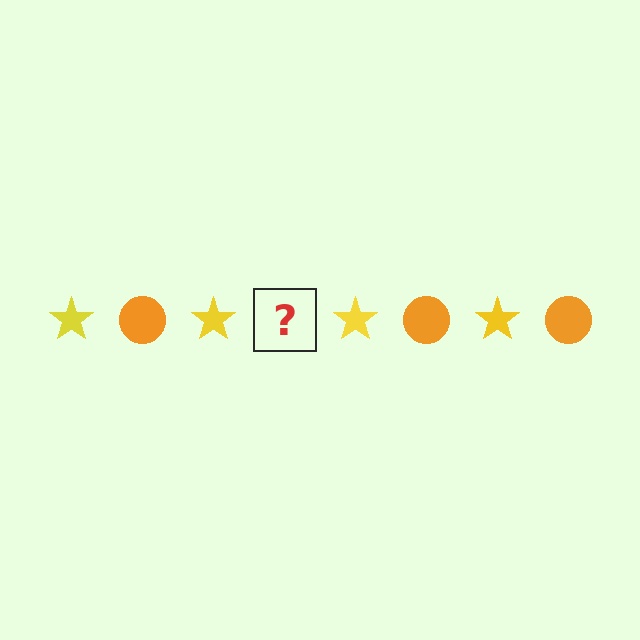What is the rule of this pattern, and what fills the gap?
The rule is that the pattern alternates between yellow star and orange circle. The gap should be filled with an orange circle.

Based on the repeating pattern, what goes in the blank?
The blank should be an orange circle.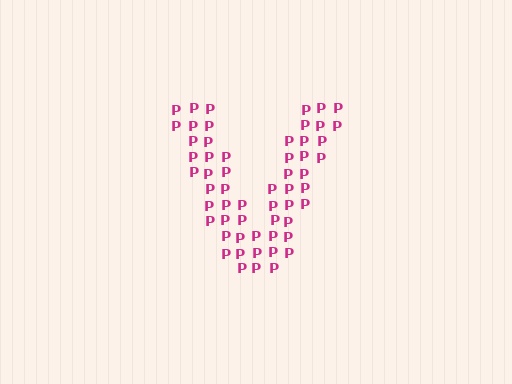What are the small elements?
The small elements are letter P's.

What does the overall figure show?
The overall figure shows the letter V.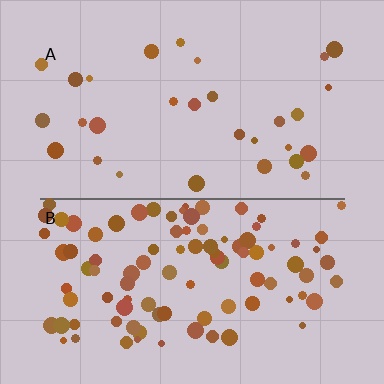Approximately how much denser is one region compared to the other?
Approximately 3.4× — region B over region A.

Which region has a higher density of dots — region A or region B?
B (the bottom).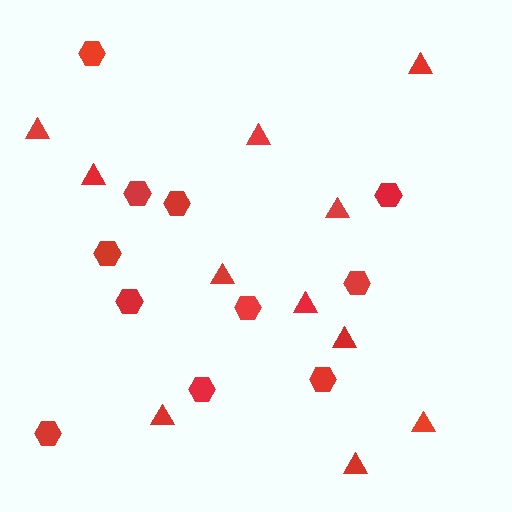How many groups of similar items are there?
There are 2 groups: one group of hexagons (11) and one group of triangles (11).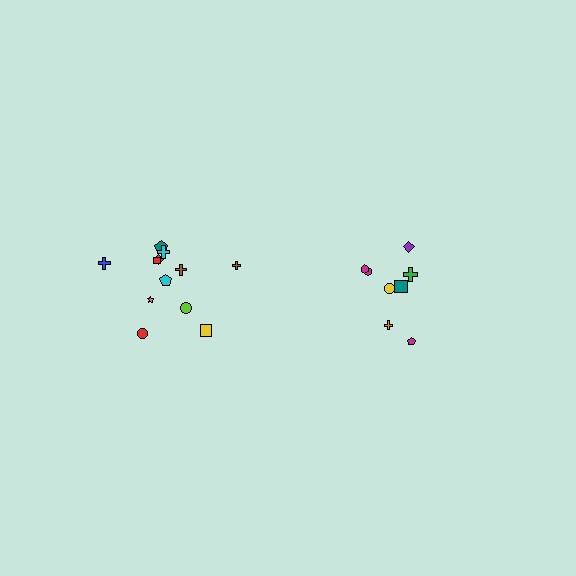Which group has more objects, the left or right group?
The left group.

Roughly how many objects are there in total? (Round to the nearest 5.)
Roughly 20 objects in total.